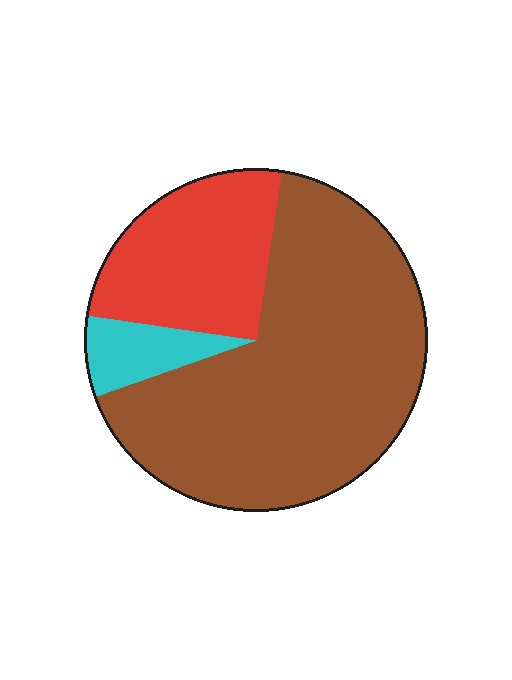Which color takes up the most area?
Brown, at roughly 65%.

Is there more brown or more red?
Brown.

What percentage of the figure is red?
Red covers about 25% of the figure.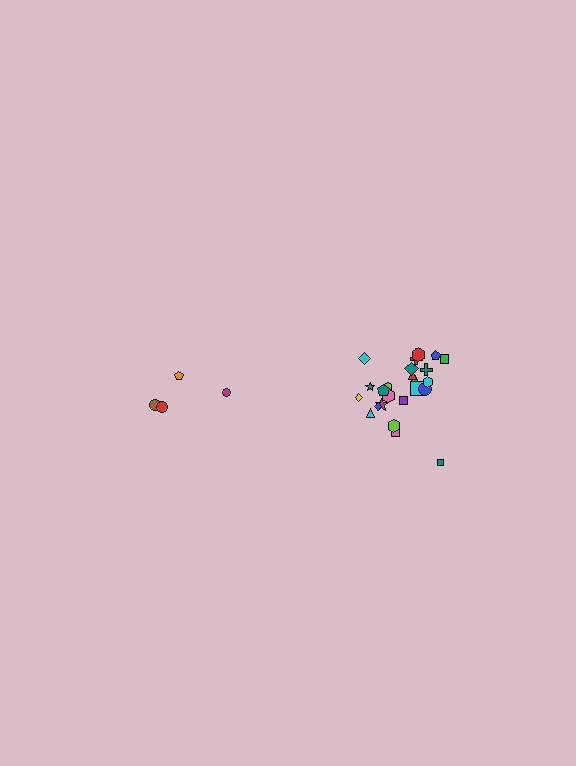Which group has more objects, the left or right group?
The right group.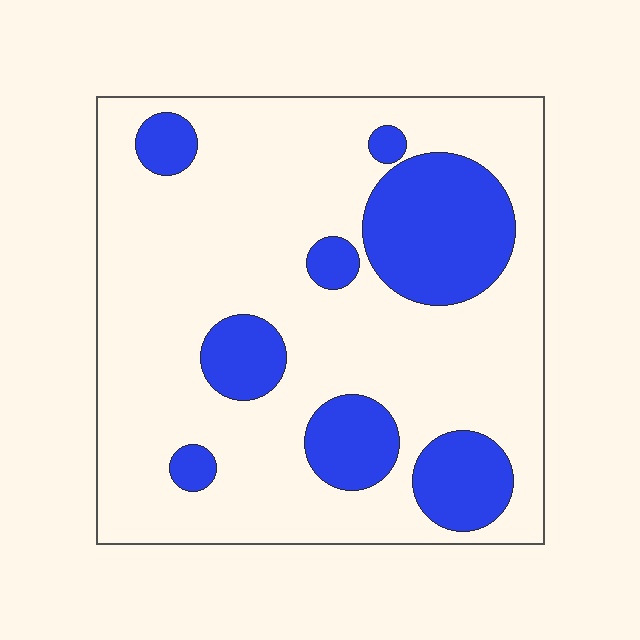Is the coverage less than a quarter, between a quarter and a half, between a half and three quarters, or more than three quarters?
Less than a quarter.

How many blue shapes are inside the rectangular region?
8.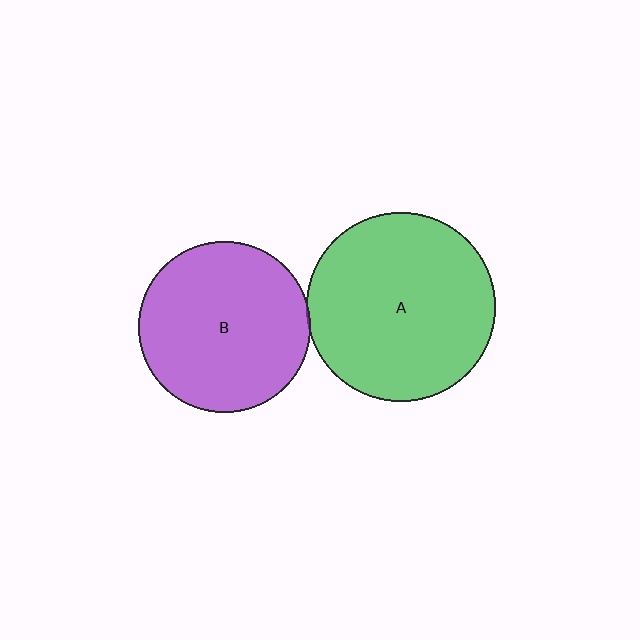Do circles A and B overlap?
Yes.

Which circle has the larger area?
Circle A (green).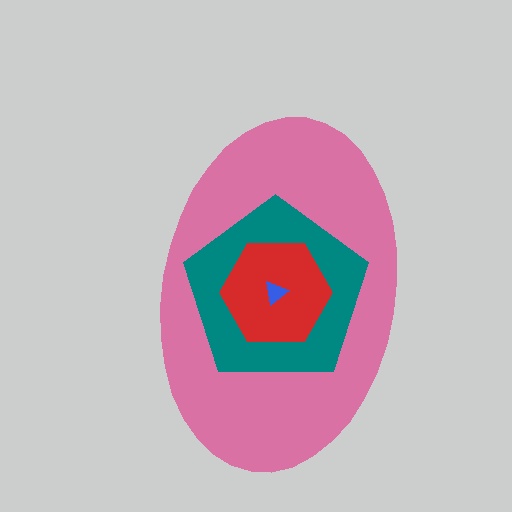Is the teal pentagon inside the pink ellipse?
Yes.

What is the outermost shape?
The pink ellipse.